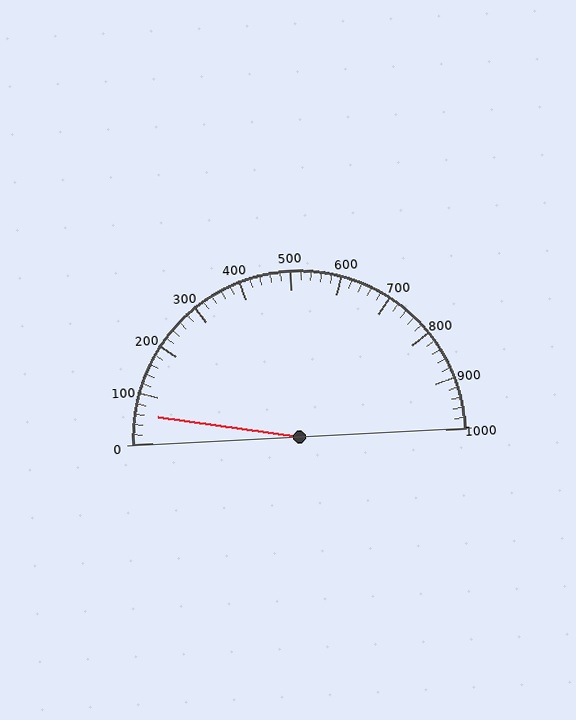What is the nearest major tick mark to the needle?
The nearest major tick mark is 100.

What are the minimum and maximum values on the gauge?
The gauge ranges from 0 to 1000.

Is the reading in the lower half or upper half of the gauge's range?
The reading is in the lower half of the range (0 to 1000).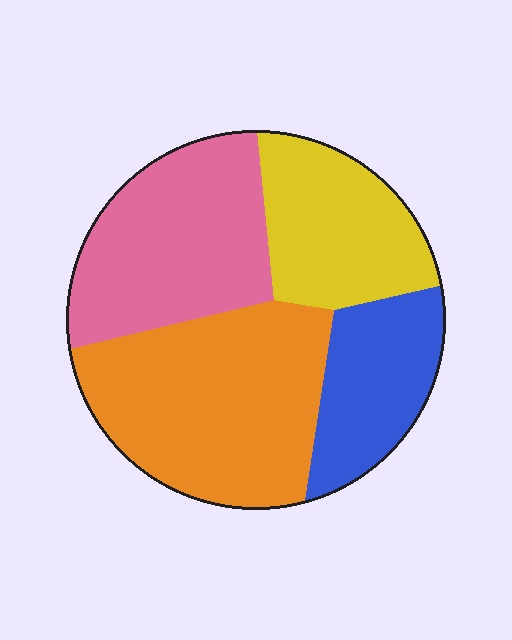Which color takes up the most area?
Orange, at roughly 35%.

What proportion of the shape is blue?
Blue takes up about one sixth (1/6) of the shape.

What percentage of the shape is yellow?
Yellow takes up about one fifth (1/5) of the shape.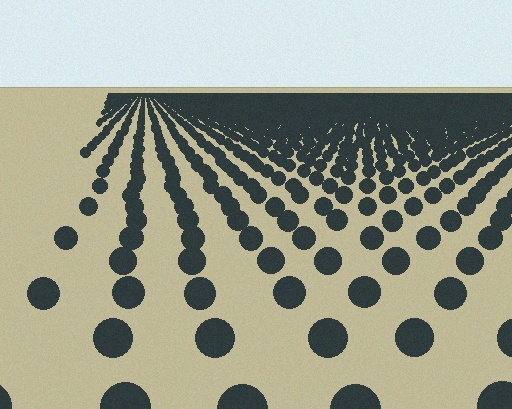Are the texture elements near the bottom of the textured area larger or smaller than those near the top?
Larger. Near the bottom, elements are closer to the viewer and appear at a bigger on-screen size.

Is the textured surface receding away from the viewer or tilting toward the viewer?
The surface is receding away from the viewer. Texture elements get smaller and denser toward the top.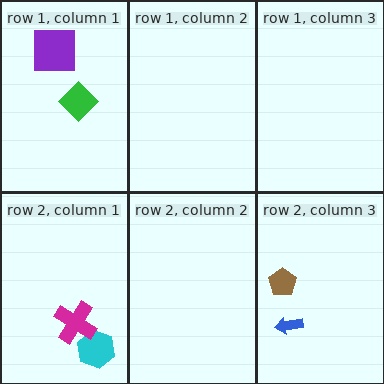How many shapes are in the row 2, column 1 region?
2.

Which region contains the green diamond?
The row 1, column 1 region.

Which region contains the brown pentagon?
The row 2, column 3 region.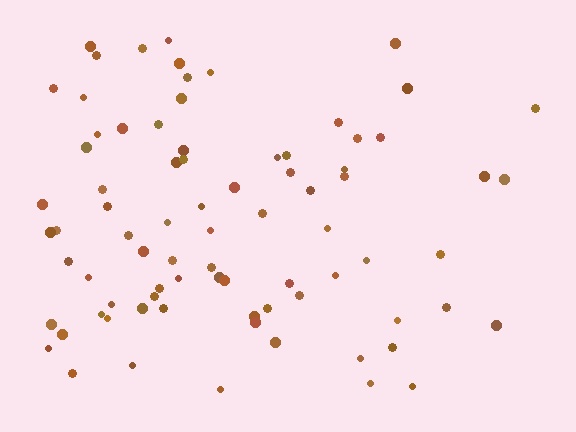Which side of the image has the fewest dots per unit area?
The right.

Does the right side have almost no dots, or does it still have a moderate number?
Still a moderate number, just noticeably fewer than the left.